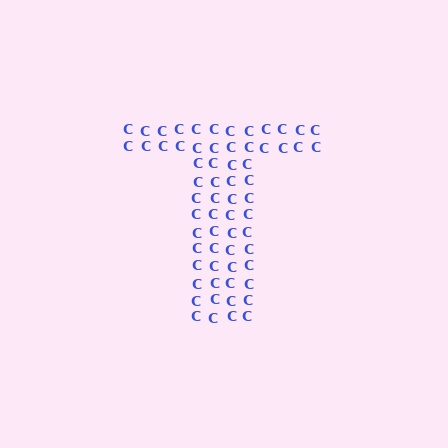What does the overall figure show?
The overall figure shows the letter T.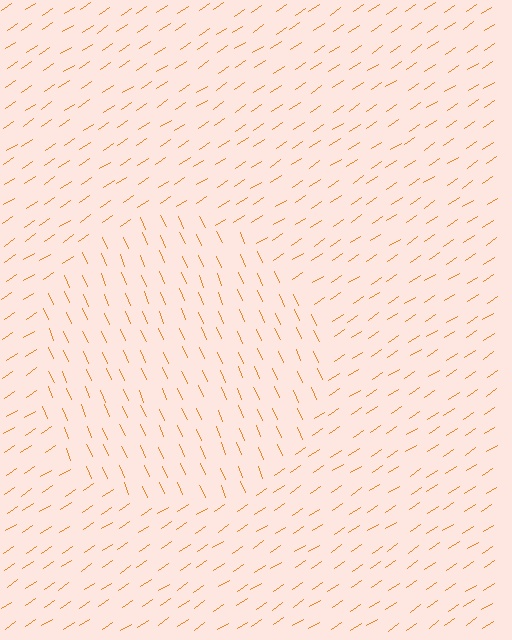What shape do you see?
I see a circle.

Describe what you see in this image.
The image is filled with small orange line segments. A circle region in the image has lines oriented differently from the surrounding lines, creating a visible texture boundary.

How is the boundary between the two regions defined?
The boundary is defined purely by a change in line orientation (approximately 80 degrees difference). All lines are the same color and thickness.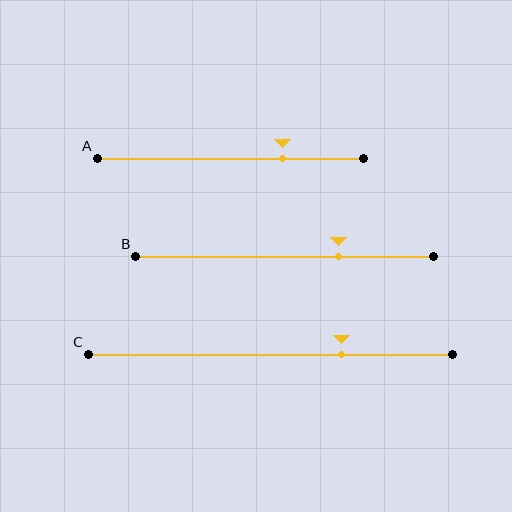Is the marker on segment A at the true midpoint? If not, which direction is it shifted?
No, the marker on segment A is shifted to the right by about 20% of the segment length.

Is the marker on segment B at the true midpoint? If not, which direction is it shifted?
No, the marker on segment B is shifted to the right by about 18% of the segment length.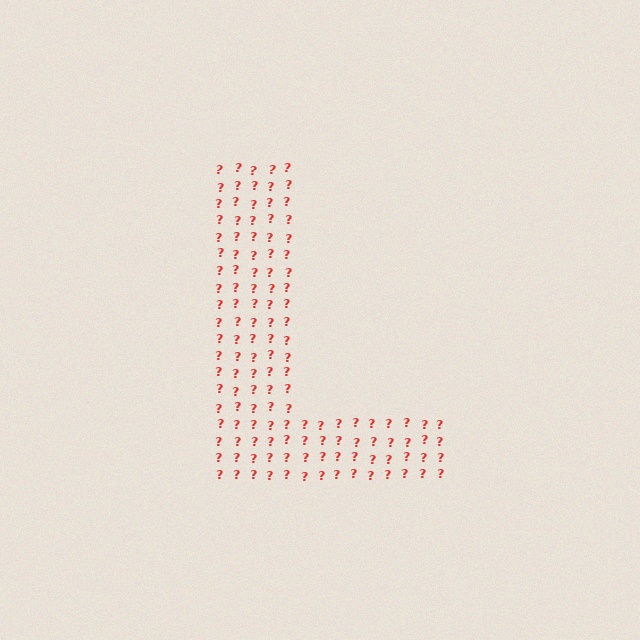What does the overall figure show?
The overall figure shows the letter L.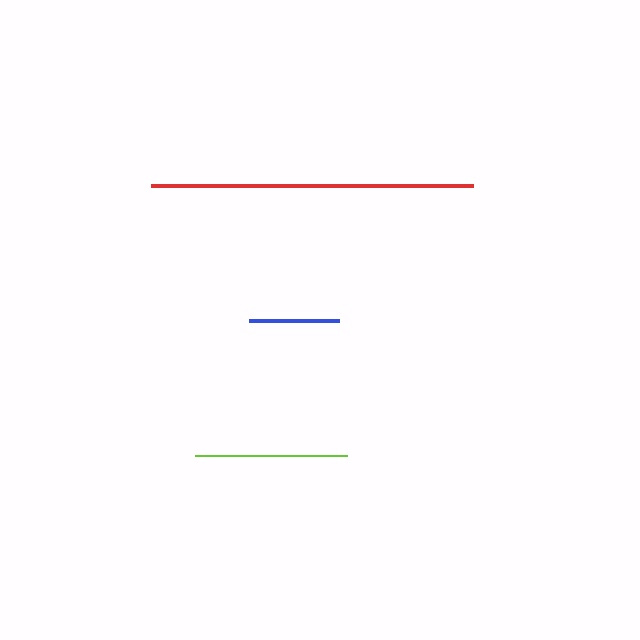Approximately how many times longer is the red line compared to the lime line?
The red line is approximately 2.1 times the length of the lime line.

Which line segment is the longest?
The red line is the longest at approximately 322 pixels.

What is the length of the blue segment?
The blue segment is approximately 90 pixels long.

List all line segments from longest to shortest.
From longest to shortest: red, lime, blue.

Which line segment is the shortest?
The blue line is the shortest at approximately 90 pixels.